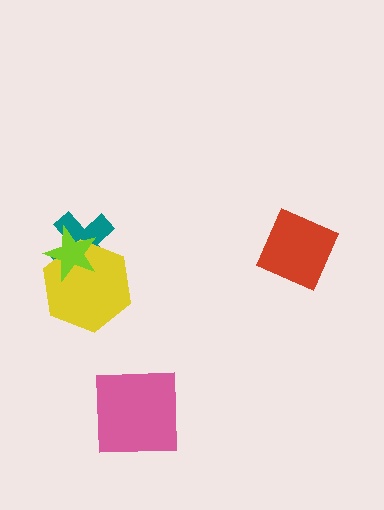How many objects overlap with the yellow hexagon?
2 objects overlap with the yellow hexagon.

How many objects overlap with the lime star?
2 objects overlap with the lime star.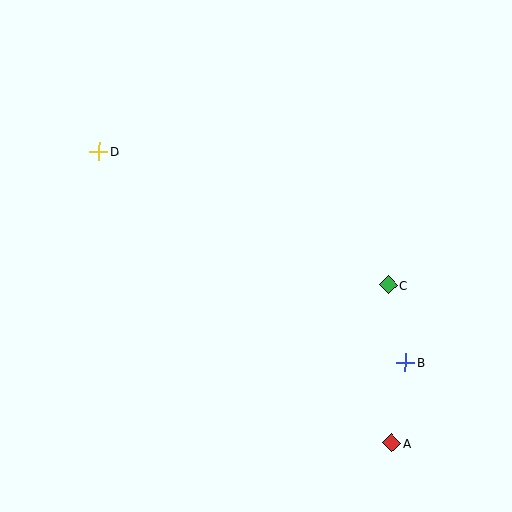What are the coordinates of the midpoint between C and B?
The midpoint between C and B is at (397, 324).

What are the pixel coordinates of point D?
Point D is at (99, 151).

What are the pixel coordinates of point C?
Point C is at (388, 285).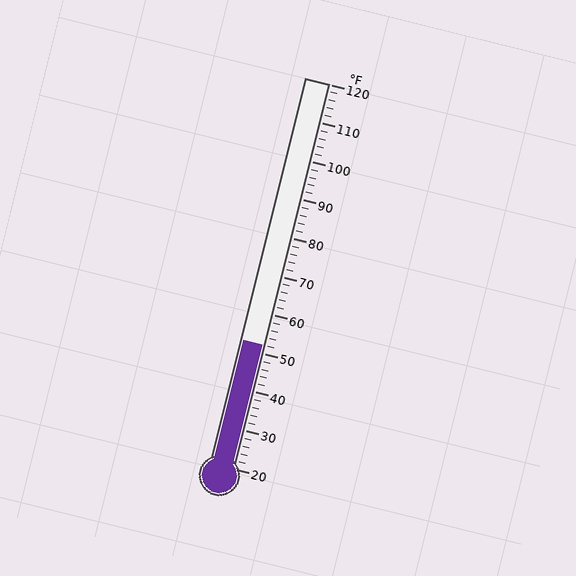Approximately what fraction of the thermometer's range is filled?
The thermometer is filled to approximately 30% of its range.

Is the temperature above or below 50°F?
The temperature is above 50°F.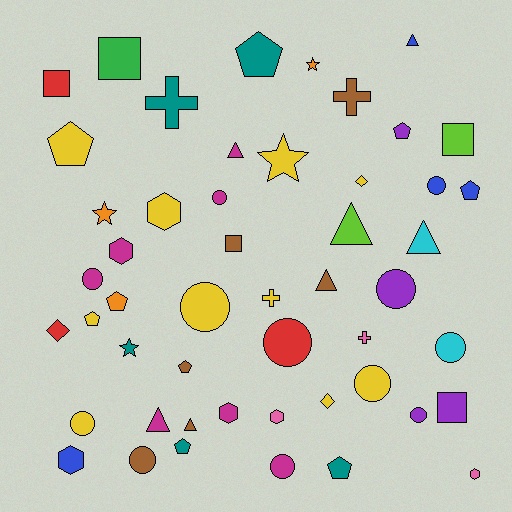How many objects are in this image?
There are 50 objects.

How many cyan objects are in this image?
There are 2 cyan objects.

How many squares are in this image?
There are 5 squares.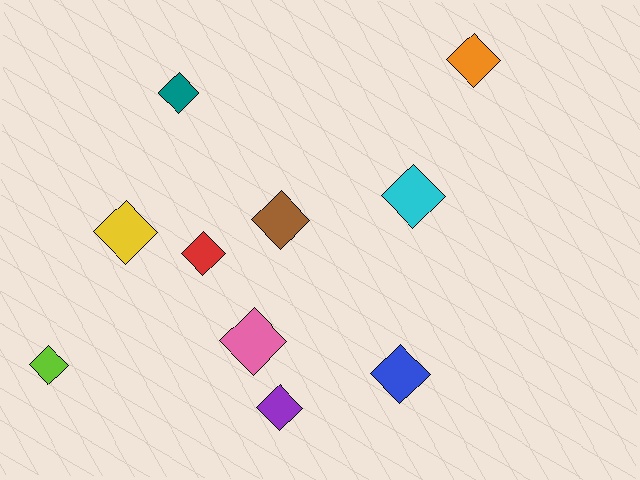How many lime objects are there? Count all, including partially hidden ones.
There is 1 lime object.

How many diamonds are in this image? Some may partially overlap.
There are 10 diamonds.